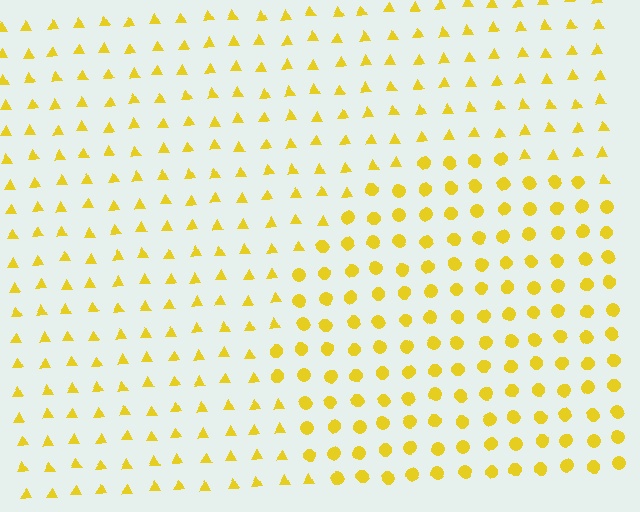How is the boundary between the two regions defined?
The boundary is defined by a change in element shape: circles inside vs. triangles outside. All elements share the same color and spacing.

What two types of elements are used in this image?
The image uses circles inside the circle region and triangles outside it.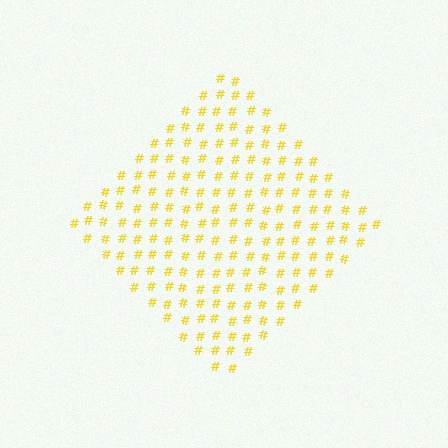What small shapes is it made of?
It is made of small hash symbols.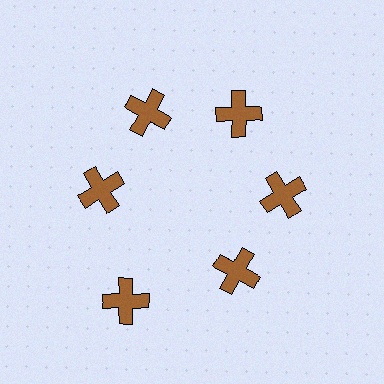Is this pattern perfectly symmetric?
No. The 6 brown crosses are arranged in a ring, but one element near the 7 o'clock position is pushed outward from the center, breaking the 6-fold rotational symmetry.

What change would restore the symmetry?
The symmetry would be restored by moving it inward, back onto the ring so that all 6 crosses sit at equal angles and equal distance from the center.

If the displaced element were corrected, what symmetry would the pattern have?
It would have 6-fold rotational symmetry — the pattern would map onto itself every 60 degrees.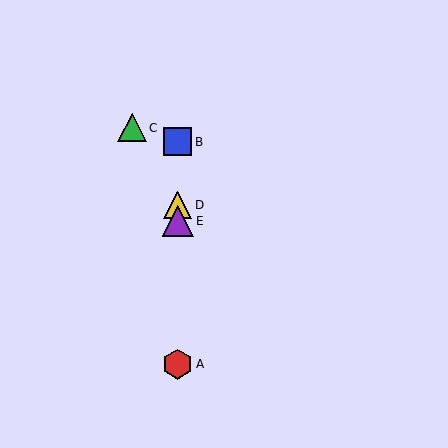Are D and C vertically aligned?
No, D is at x≈178 and C is at x≈132.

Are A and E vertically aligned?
Yes, both are at x≈178.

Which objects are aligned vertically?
Objects A, B, D, E are aligned vertically.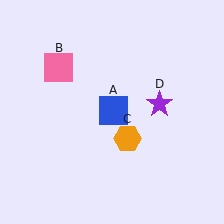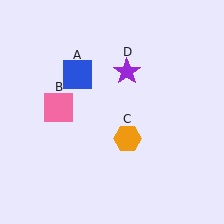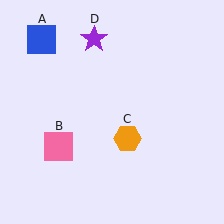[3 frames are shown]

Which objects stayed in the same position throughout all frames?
Orange hexagon (object C) remained stationary.